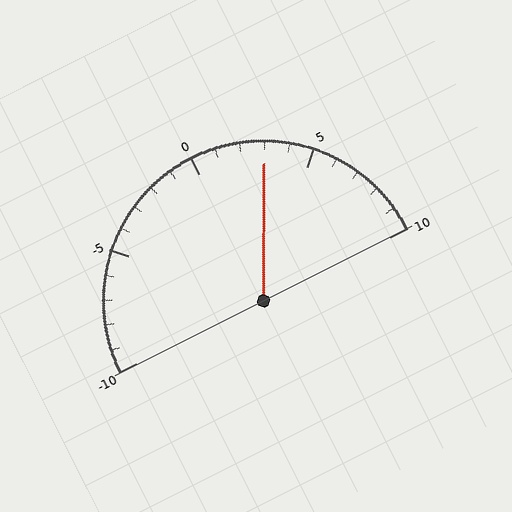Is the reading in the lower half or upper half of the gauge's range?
The reading is in the upper half of the range (-10 to 10).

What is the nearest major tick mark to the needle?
The nearest major tick mark is 5.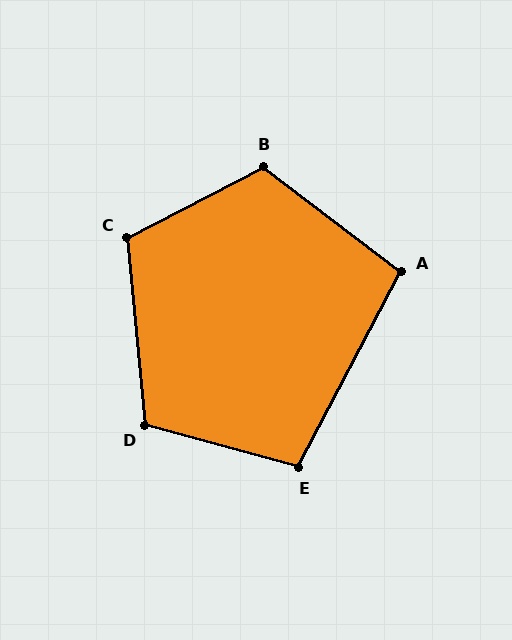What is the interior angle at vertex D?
Approximately 111 degrees (obtuse).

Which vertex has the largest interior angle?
B, at approximately 115 degrees.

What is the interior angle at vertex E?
Approximately 103 degrees (obtuse).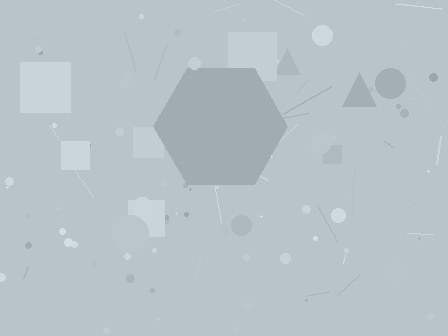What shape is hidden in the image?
A hexagon is hidden in the image.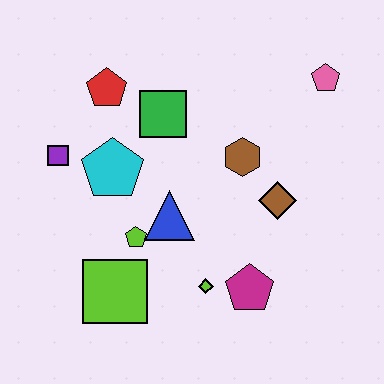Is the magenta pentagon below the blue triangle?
Yes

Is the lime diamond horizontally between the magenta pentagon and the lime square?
Yes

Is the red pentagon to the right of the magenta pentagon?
No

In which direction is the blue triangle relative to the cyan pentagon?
The blue triangle is to the right of the cyan pentagon.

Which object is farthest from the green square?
The magenta pentagon is farthest from the green square.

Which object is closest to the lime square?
The lime pentagon is closest to the lime square.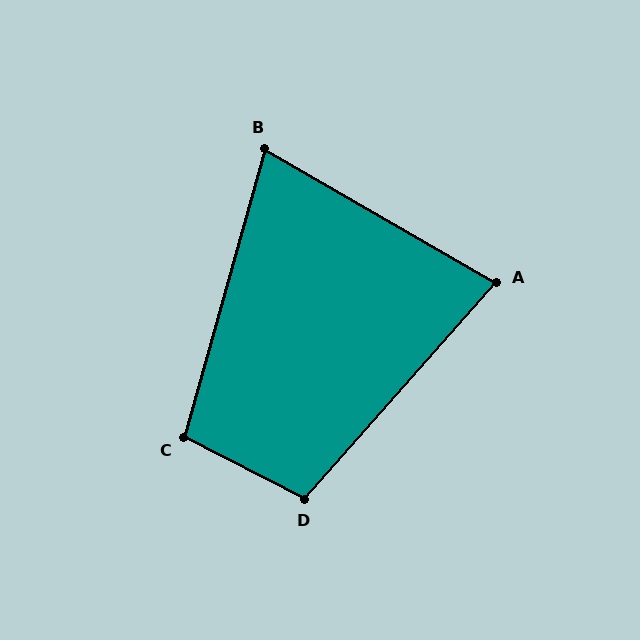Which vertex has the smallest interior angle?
B, at approximately 76 degrees.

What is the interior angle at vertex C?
Approximately 101 degrees (obtuse).